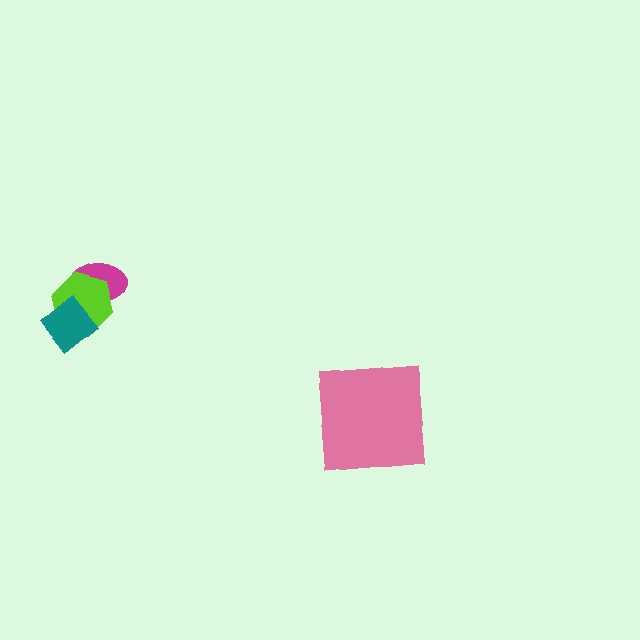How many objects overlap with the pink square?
0 objects overlap with the pink square.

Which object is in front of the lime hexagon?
The teal diamond is in front of the lime hexagon.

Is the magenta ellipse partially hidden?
Yes, it is partially covered by another shape.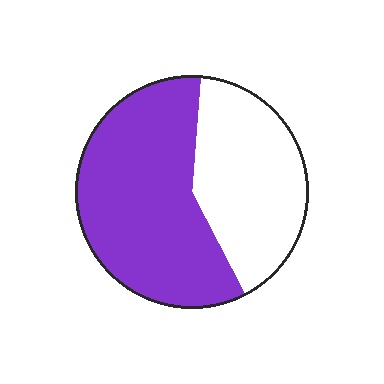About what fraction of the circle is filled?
About three fifths (3/5).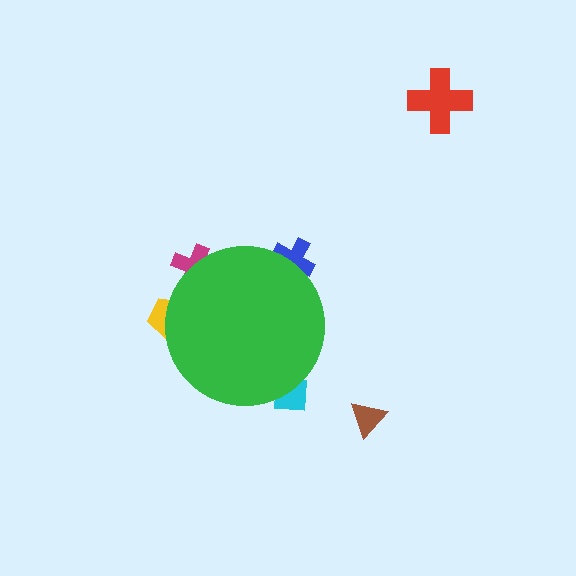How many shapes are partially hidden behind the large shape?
4 shapes are partially hidden.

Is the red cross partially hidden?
No, the red cross is fully visible.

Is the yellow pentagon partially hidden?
Yes, the yellow pentagon is partially hidden behind the green circle.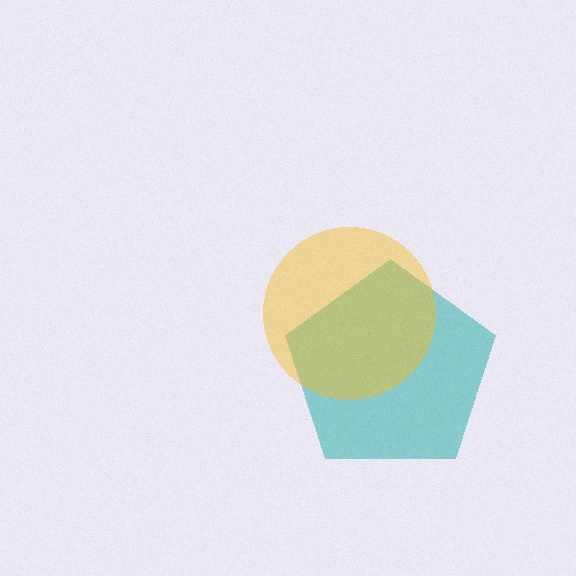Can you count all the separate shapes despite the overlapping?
Yes, there are 2 separate shapes.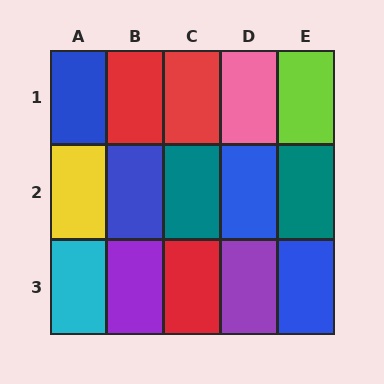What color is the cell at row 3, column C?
Red.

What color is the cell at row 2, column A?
Yellow.